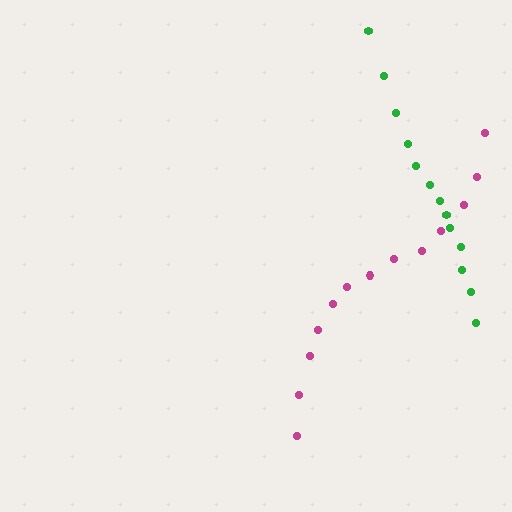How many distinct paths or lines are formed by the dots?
There are 2 distinct paths.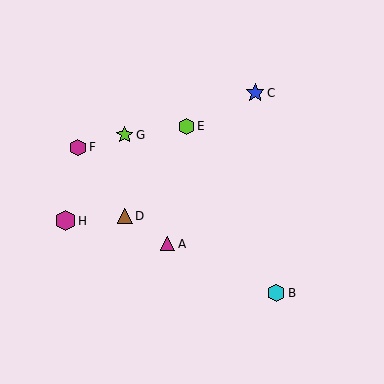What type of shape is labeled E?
Shape E is a lime hexagon.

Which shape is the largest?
The magenta hexagon (labeled H) is the largest.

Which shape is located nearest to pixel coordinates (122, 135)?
The lime star (labeled G) at (125, 135) is nearest to that location.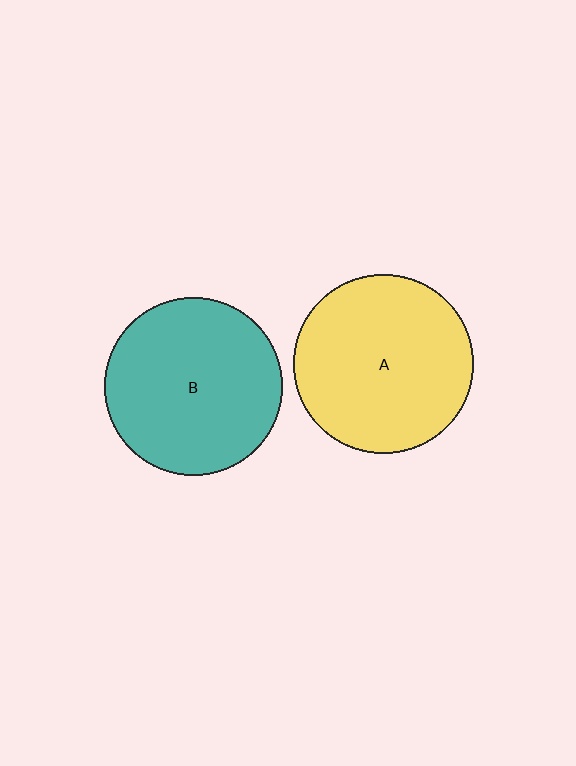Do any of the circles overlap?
No, none of the circles overlap.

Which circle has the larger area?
Circle A (yellow).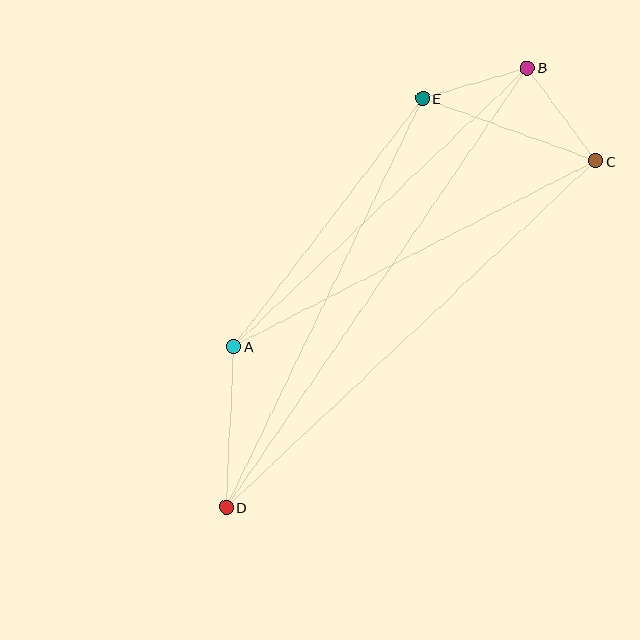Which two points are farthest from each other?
Points B and D are farthest from each other.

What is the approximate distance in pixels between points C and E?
The distance between C and E is approximately 184 pixels.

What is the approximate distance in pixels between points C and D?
The distance between C and D is approximately 507 pixels.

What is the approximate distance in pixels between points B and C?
The distance between B and C is approximately 115 pixels.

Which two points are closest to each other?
Points B and E are closest to each other.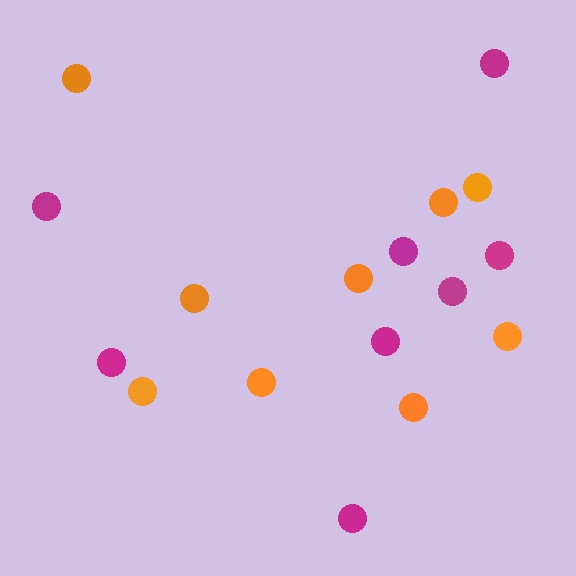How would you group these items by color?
There are 2 groups: one group of orange circles (9) and one group of magenta circles (8).